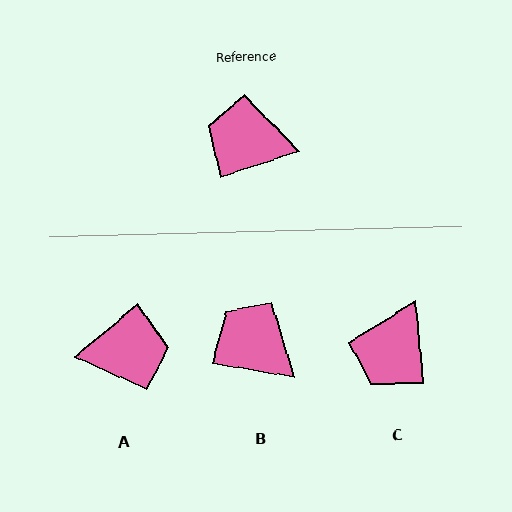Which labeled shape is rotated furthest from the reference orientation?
A, about 158 degrees away.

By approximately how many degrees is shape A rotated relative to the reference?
Approximately 158 degrees clockwise.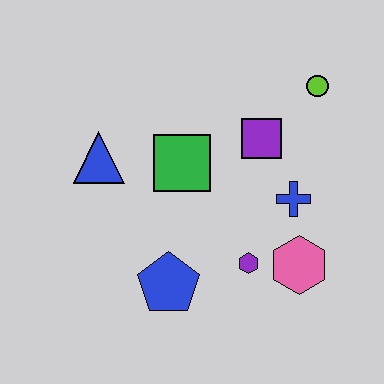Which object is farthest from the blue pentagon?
The lime circle is farthest from the blue pentagon.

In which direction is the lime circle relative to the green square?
The lime circle is to the right of the green square.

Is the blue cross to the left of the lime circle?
Yes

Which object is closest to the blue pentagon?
The purple hexagon is closest to the blue pentagon.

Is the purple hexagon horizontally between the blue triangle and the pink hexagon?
Yes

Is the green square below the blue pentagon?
No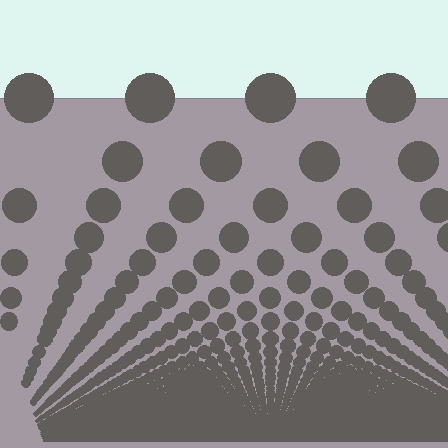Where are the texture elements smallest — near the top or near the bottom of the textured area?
Near the bottom.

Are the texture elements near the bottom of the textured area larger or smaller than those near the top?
Smaller. The gradient is inverted — elements near the bottom are smaller and denser.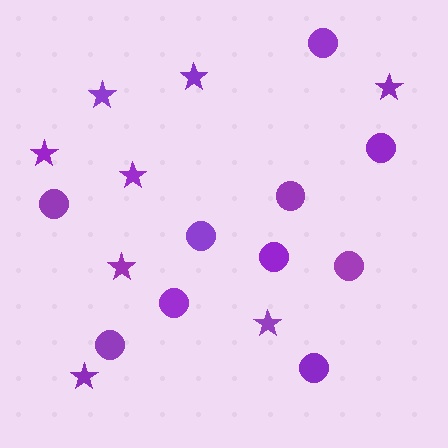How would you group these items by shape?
There are 2 groups: one group of circles (10) and one group of stars (8).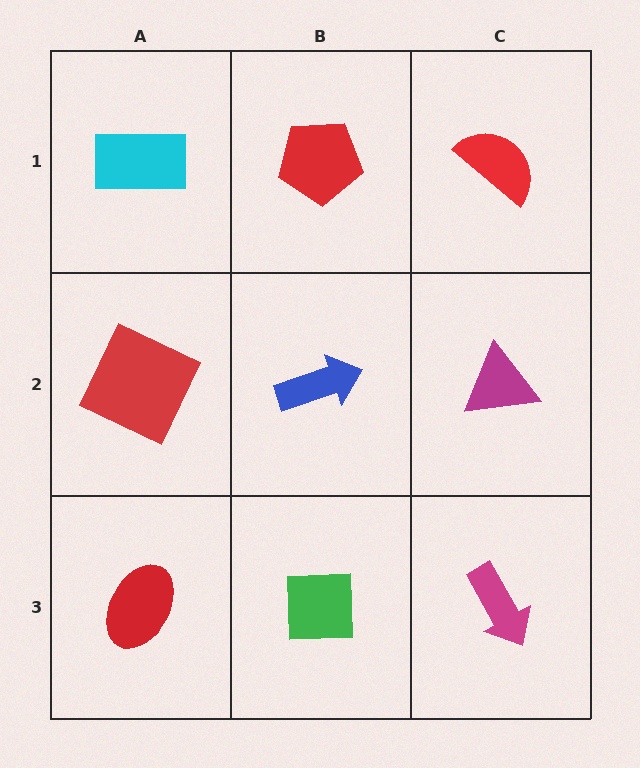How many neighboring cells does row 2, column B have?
4.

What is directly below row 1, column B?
A blue arrow.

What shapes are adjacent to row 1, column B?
A blue arrow (row 2, column B), a cyan rectangle (row 1, column A), a red semicircle (row 1, column C).